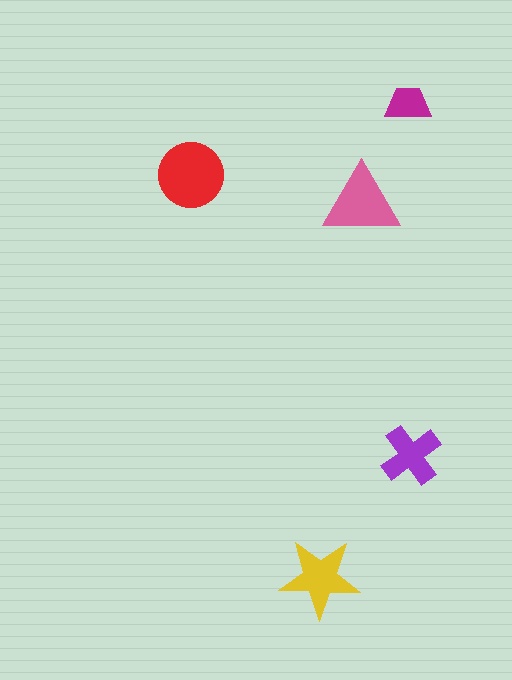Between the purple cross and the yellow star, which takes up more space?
The yellow star.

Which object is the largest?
The red circle.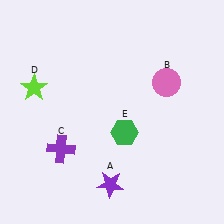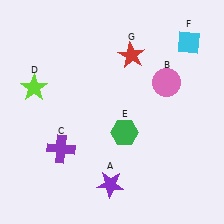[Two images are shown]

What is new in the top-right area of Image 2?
A red star (G) was added in the top-right area of Image 2.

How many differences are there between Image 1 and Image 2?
There are 2 differences between the two images.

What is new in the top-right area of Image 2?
A cyan diamond (F) was added in the top-right area of Image 2.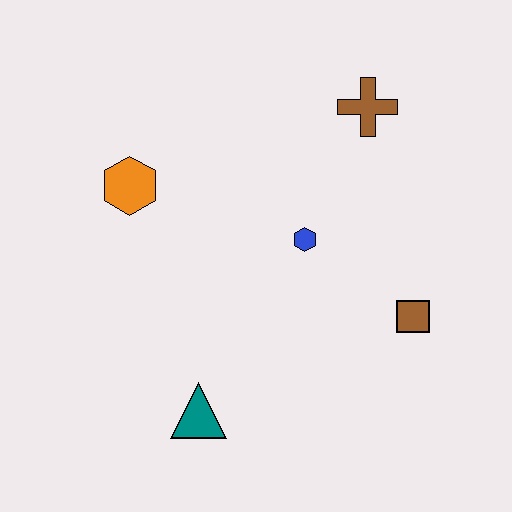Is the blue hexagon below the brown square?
No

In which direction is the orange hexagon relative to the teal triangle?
The orange hexagon is above the teal triangle.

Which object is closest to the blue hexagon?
The brown square is closest to the blue hexagon.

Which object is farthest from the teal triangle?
The brown cross is farthest from the teal triangle.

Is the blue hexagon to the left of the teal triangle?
No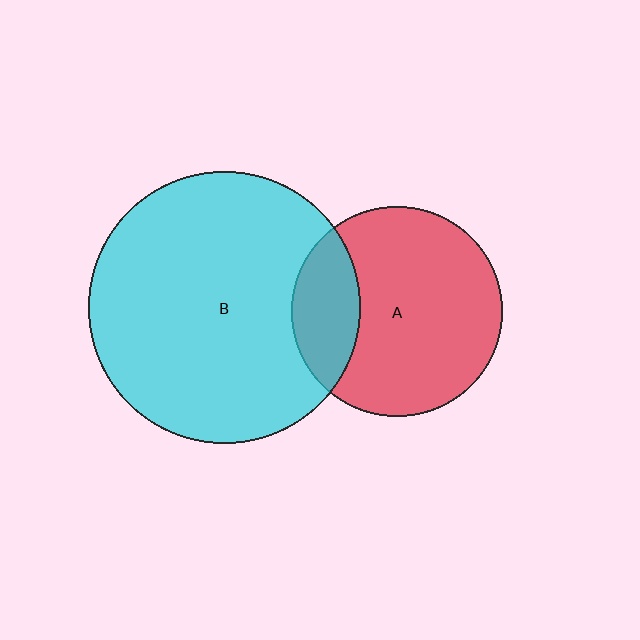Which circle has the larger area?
Circle B (cyan).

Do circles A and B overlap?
Yes.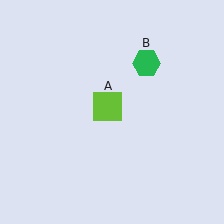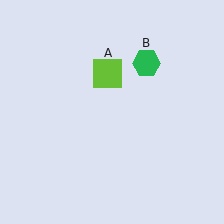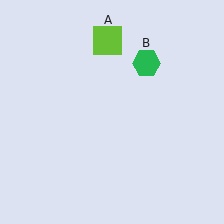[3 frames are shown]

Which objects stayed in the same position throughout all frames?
Green hexagon (object B) remained stationary.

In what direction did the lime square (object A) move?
The lime square (object A) moved up.